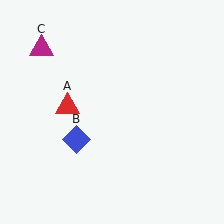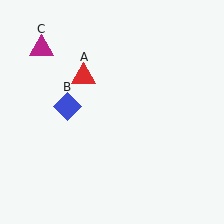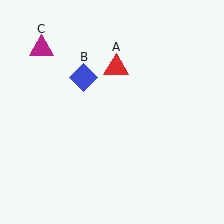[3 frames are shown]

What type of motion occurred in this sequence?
The red triangle (object A), blue diamond (object B) rotated clockwise around the center of the scene.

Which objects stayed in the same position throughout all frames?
Magenta triangle (object C) remained stationary.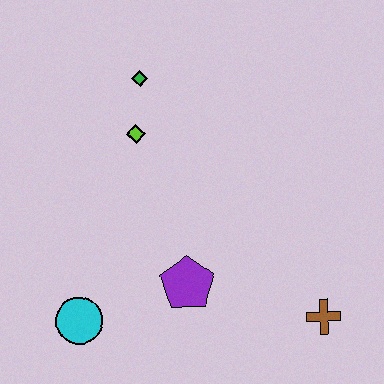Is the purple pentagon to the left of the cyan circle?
No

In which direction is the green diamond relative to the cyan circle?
The green diamond is above the cyan circle.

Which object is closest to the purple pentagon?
The cyan circle is closest to the purple pentagon.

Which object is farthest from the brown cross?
The green diamond is farthest from the brown cross.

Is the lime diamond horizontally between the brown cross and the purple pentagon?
No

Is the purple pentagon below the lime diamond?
Yes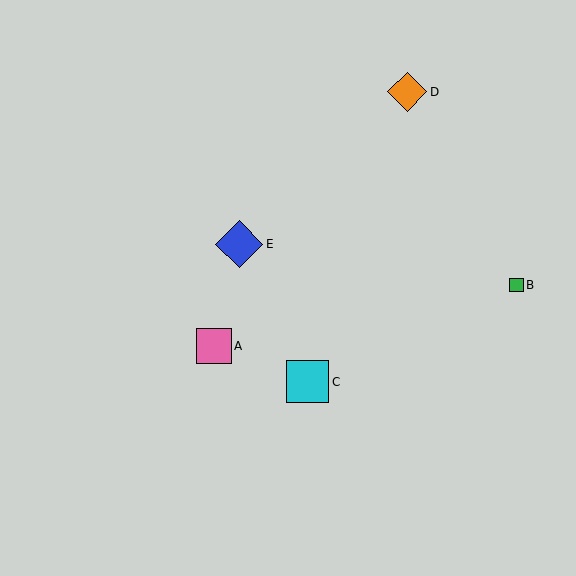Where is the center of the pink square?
The center of the pink square is at (214, 346).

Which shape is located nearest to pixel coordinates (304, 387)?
The cyan square (labeled C) at (307, 382) is nearest to that location.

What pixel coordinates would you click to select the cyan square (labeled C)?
Click at (307, 382) to select the cyan square C.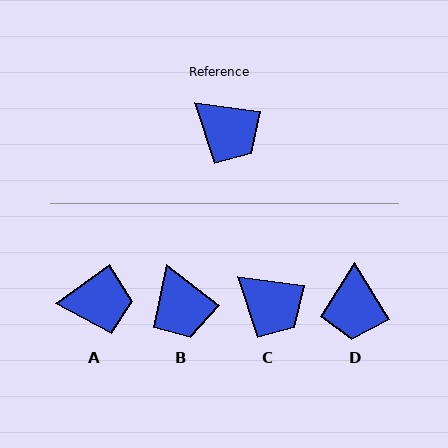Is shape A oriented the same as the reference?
No, it is off by about 44 degrees.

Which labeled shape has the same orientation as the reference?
C.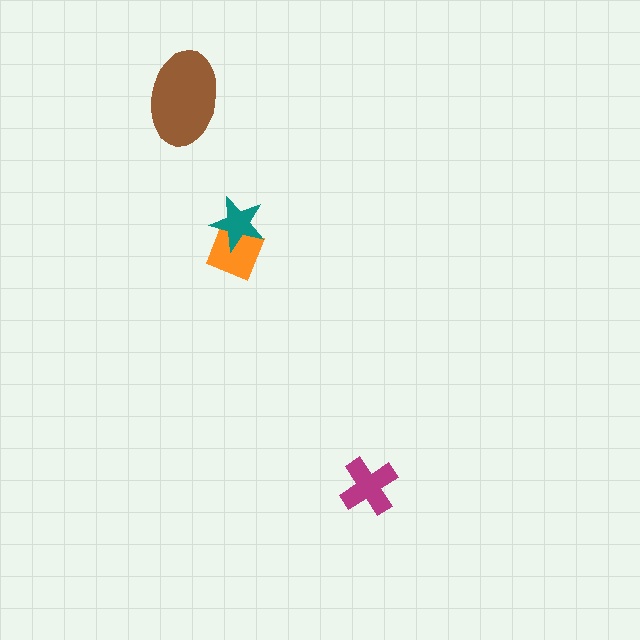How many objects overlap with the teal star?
1 object overlaps with the teal star.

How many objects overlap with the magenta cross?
0 objects overlap with the magenta cross.